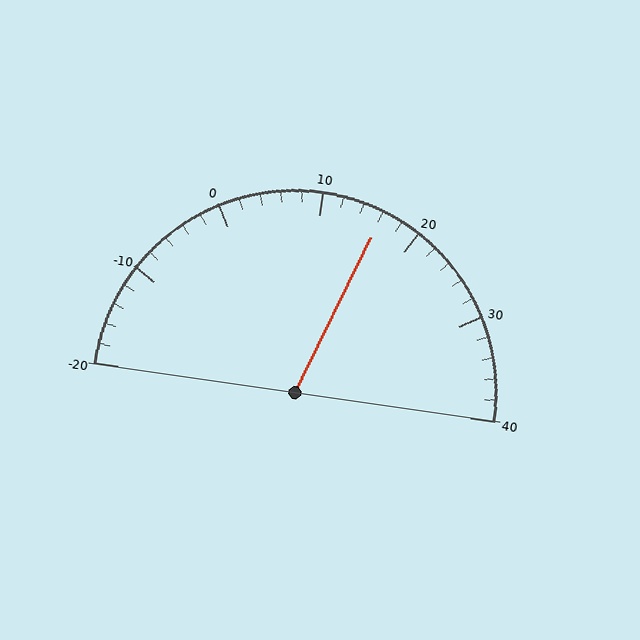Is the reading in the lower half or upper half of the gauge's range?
The reading is in the upper half of the range (-20 to 40).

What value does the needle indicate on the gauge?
The needle indicates approximately 16.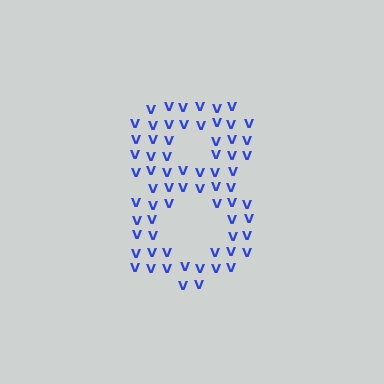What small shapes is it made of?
It is made of small letter V's.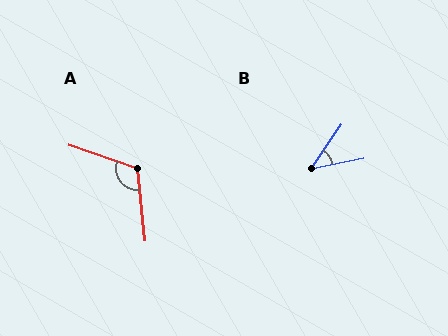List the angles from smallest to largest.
B (45°), A (115°).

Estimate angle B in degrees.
Approximately 45 degrees.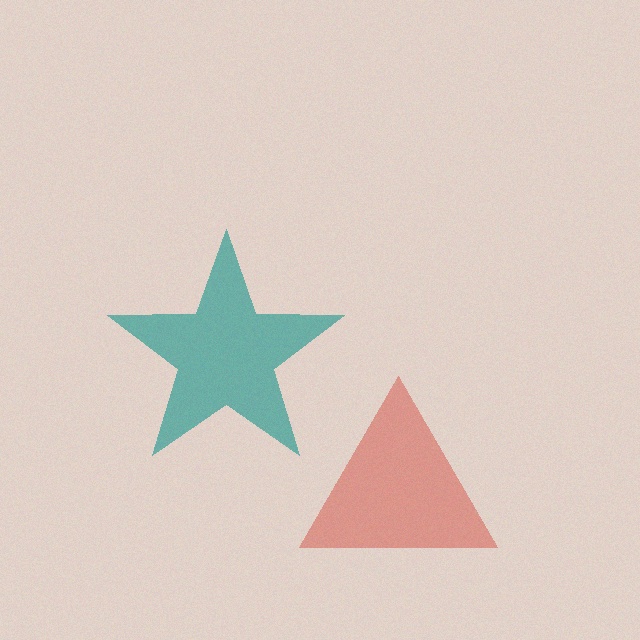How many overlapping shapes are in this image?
There are 2 overlapping shapes in the image.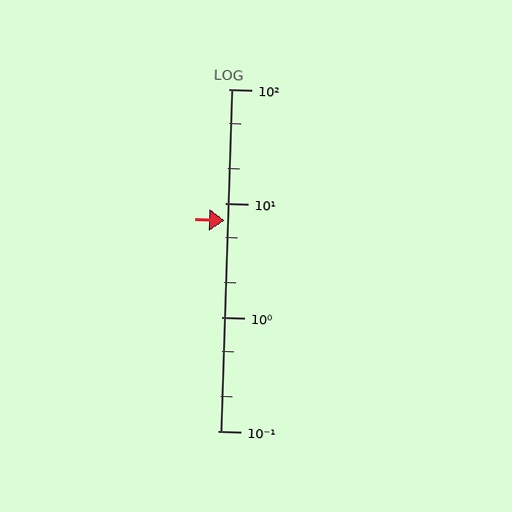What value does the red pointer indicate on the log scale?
The pointer indicates approximately 7.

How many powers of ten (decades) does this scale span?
The scale spans 3 decades, from 0.1 to 100.